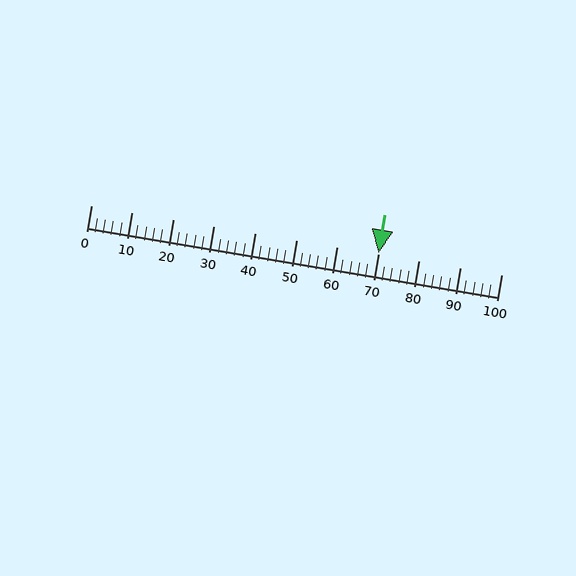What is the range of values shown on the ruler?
The ruler shows values from 0 to 100.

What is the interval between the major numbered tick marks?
The major tick marks are spaced 10 units apart.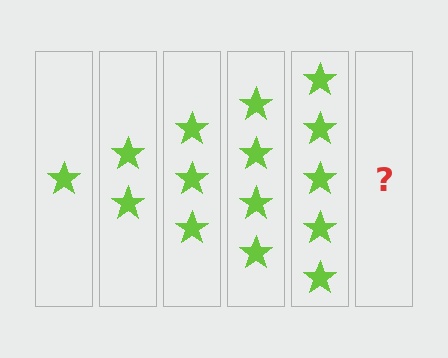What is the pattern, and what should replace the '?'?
The pattern is that each step adds one more star. The '?' should be 6 stars.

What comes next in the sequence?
The next element should be 6 stars.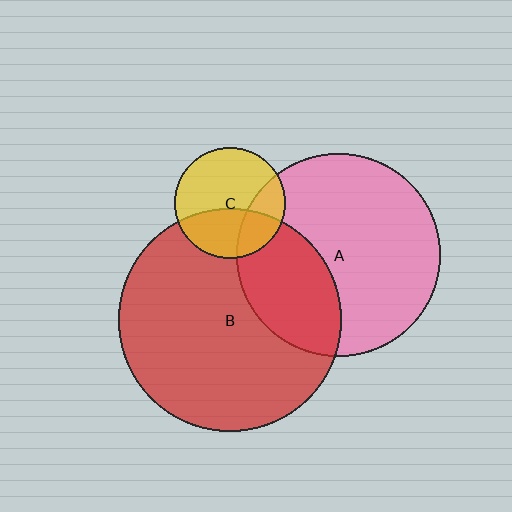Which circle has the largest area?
Circle B (red).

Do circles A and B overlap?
Yes.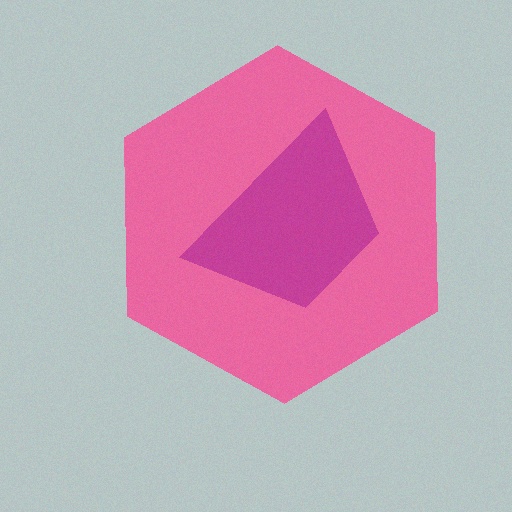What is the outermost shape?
The pink hexagon.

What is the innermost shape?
The magenta trapezoid.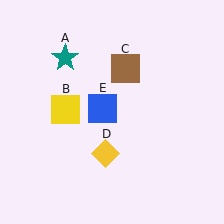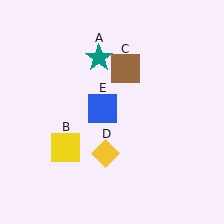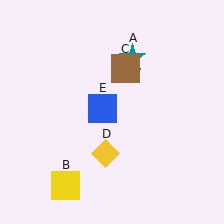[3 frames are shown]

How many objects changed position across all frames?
2 objects changed position: teal star (object A), yellow square (object B).